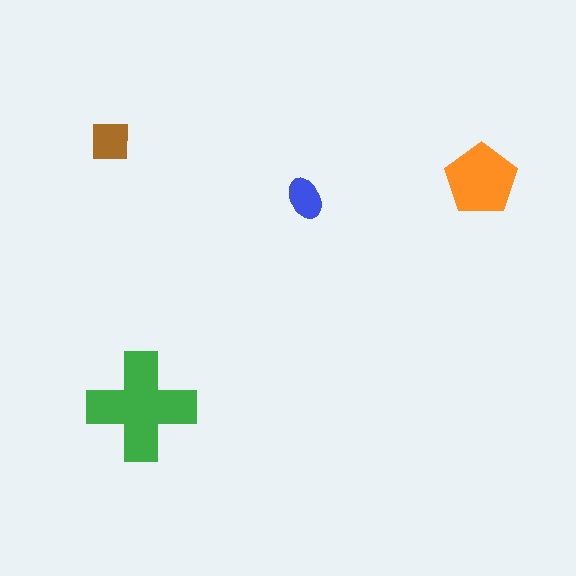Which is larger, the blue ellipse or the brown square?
The brown square.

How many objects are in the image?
There are 4 objects in the image.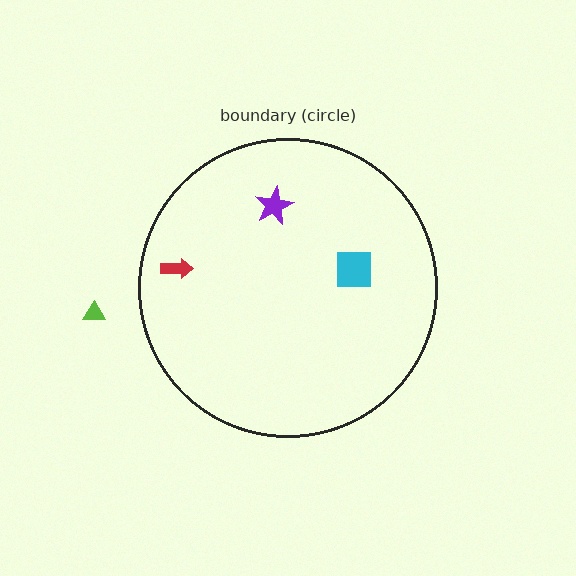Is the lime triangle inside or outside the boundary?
Outside.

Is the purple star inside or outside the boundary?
Inside.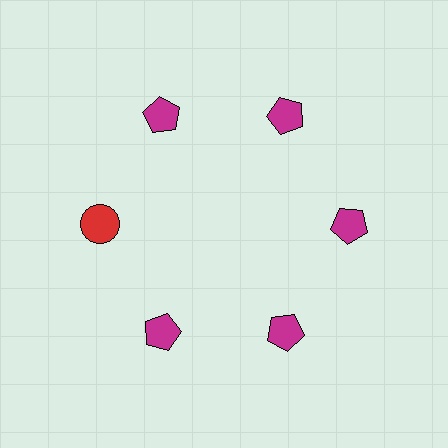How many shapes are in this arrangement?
There are 6 shapes arranged in a ring pattern.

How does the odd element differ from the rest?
It differs in both color (red instead of magenta) and shape (circle instead of pentagon).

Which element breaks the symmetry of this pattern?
The red circle at roughly the 9 o'clock position breaks the symmetry. All other shapes are magenta pentagons.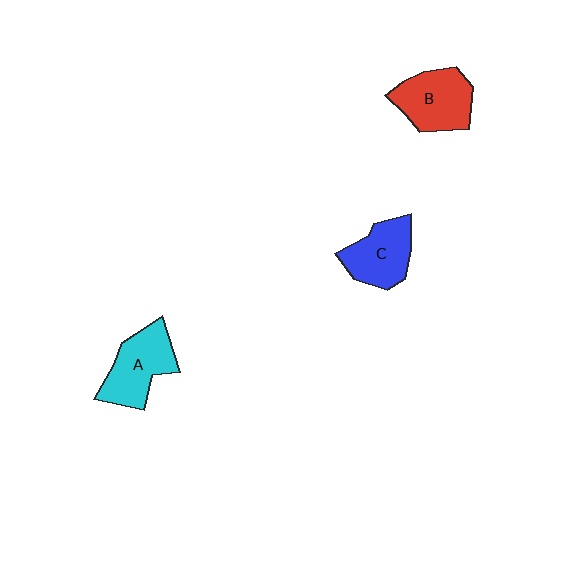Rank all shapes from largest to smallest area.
From largest to smallest: B (red), A (cyan), C (blue).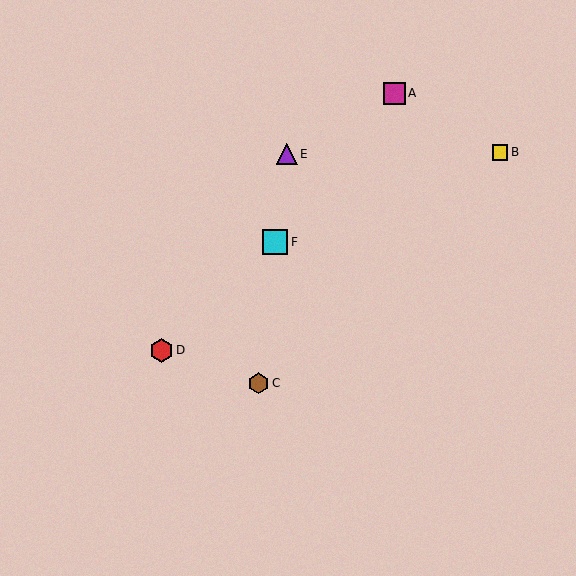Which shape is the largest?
The cyan square (labeled F) is the largest.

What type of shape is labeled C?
Shape C is a brown hexagon.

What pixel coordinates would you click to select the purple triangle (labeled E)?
Click at (287, 154) to select the purple triangle E.